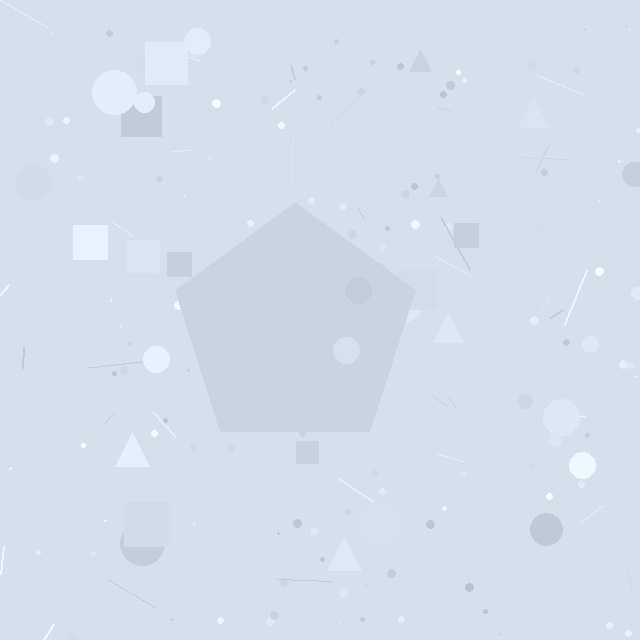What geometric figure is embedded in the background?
A pentagon is embedded in the background.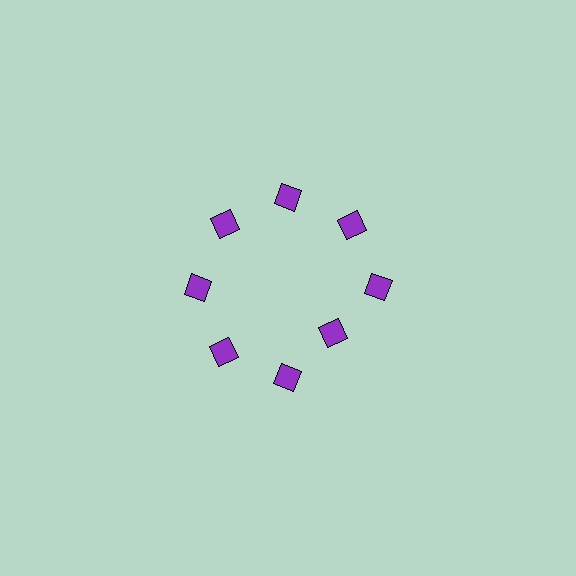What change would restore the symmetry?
The symmetry would be restored by moving it outward, back onto the ring so that all 8 diamonds sit at equal angles and equal distance from the center.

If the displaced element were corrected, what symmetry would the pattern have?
It would have 8-fold rotational symmetry — the pattern would map onto itself every 45 degrees.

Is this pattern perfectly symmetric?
No. The 8 purple diamonds are arranged in a ring, but one element near the 4 o'clock position is pulled inward toward the center, breaking the 8-fold rotational symmetry.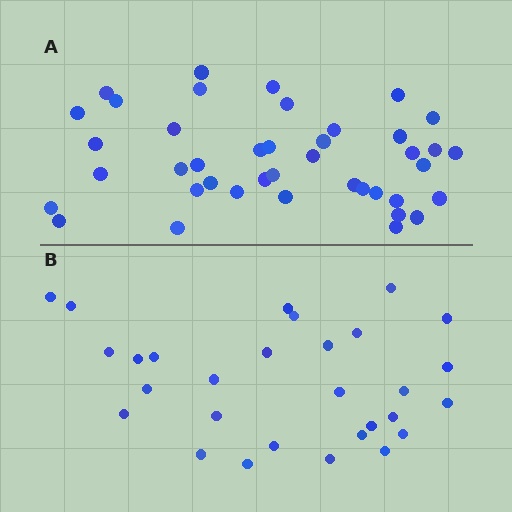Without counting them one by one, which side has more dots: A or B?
Region A (the top region) has more dots.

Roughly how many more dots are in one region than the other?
Region A has roughly 12 or so more dots than region B.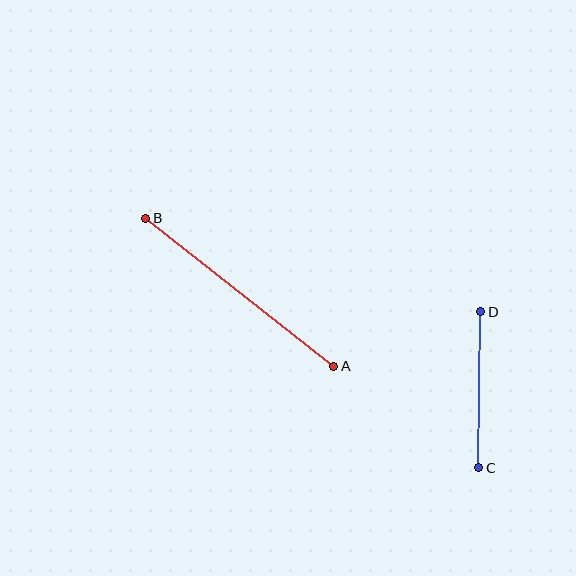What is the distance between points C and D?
The distance is approximately 156 pixels.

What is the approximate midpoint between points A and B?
The midpoint is at approximately (240, 292) pixels.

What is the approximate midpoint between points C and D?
The midpoint is at approximately (480, 390) pixels.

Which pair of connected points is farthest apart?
Points A and B are farthest apart.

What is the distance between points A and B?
The distance is approximately 240 pixels.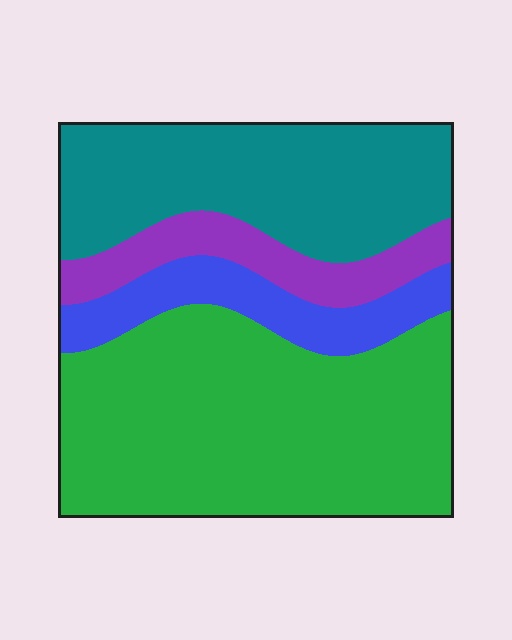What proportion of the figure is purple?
Purple takes up about one eighth (1/8) of the figure.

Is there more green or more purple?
Green.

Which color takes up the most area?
Green, at roughly 45%.